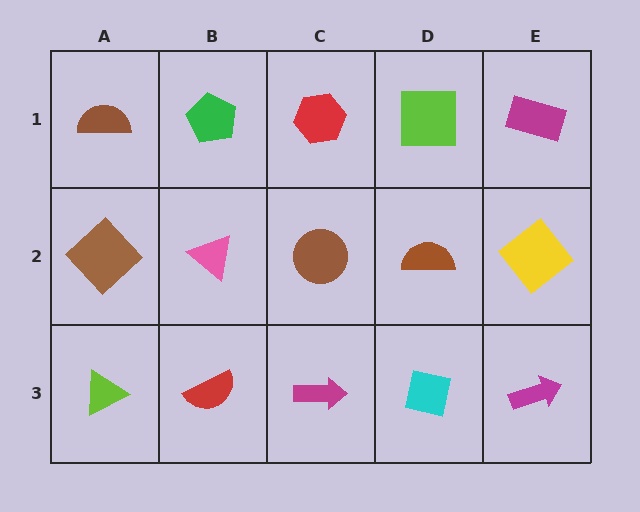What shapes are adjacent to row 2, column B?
A green pentagon (row 1, column B), a red semicircle (row 3, column B), a brown diamond (row 2, column A), a brown circle (row 2, column C).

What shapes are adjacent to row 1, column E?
A yellow diamond (row 2, column E), a lime square (row 1, column D).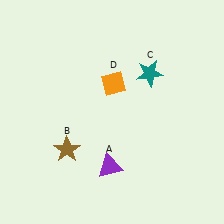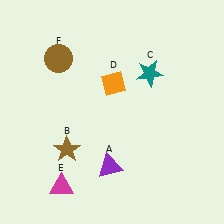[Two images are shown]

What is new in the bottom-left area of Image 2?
A magenta triangle (E) was added in the bottom-left area of Image 2.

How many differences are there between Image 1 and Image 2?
There are 2 differences between the two images.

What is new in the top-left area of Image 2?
A brown circle (F) was added in the top-left area of Image 2.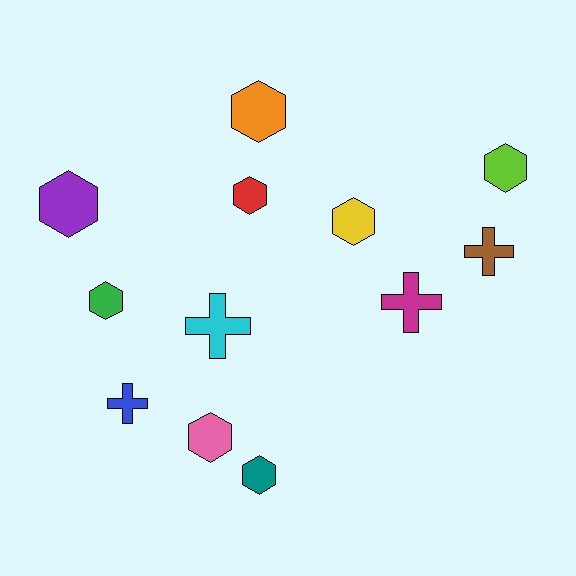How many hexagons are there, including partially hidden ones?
There are 8 hexagons.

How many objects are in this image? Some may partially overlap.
There are 12 objects.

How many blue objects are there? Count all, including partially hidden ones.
There is 1 blue object.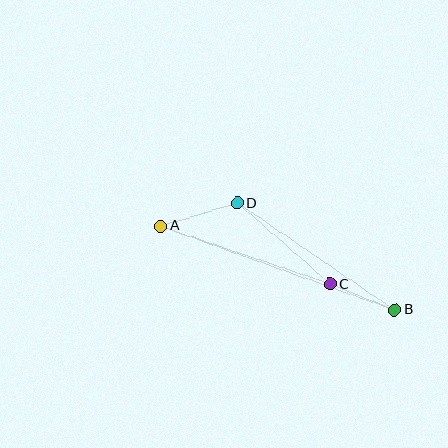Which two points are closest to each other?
Points B and C are closest to each other.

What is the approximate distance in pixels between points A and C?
The distance between A and C is approximately 179 pixels.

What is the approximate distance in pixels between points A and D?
The distance between A and D is approximately 80 pixels.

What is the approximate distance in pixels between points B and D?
The distance between B and D is approximately 190 pixels.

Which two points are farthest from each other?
Points A and B are farthest from each other.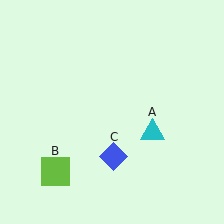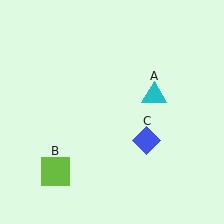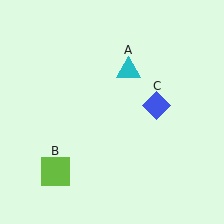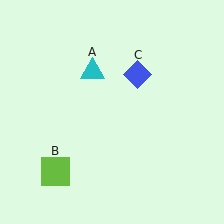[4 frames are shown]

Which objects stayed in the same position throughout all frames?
Lime square (object B) remained stationary.